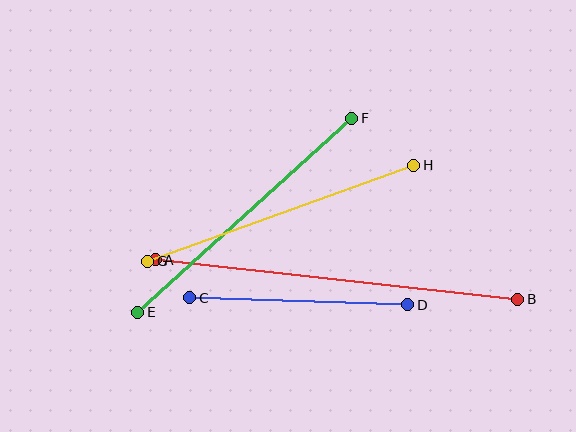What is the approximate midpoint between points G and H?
The midpoint is at approximately (281, 213) pixels.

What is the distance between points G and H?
The distance is approximately 282 pixels.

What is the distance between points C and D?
The distance is approximately 218 pixels.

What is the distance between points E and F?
The distance is approximately 289 pixels.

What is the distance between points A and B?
The distance is approximately 365 pixels.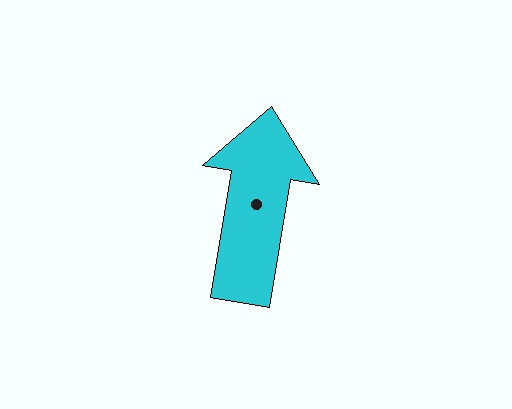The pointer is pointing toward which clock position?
Roughly 12 o'clock.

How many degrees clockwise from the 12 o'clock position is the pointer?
Approximately 9 degrees.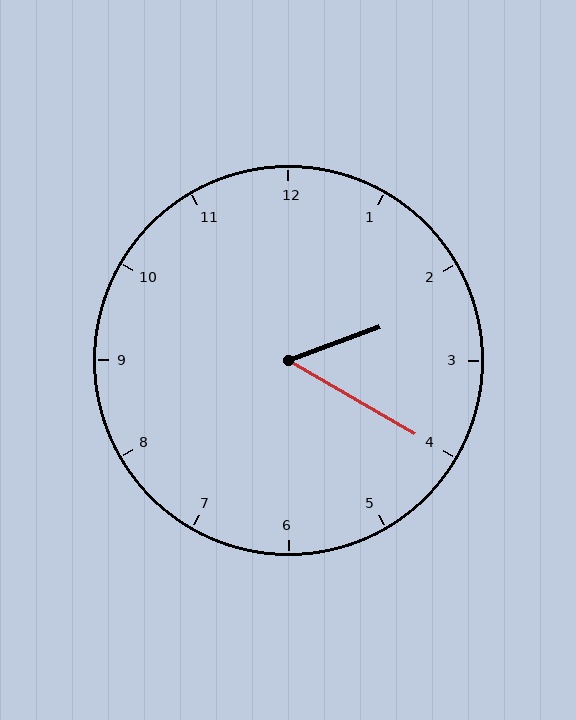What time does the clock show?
2:20.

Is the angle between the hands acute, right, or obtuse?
It is acute.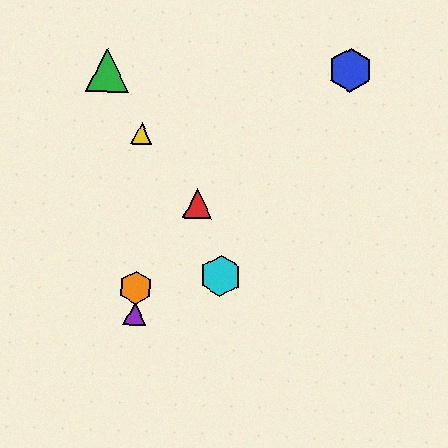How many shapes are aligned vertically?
3 shapes (the yellow triangle, the purple triangle, the orange hexagon) are aligned vertically.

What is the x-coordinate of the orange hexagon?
The orange hexagon is at x≈136.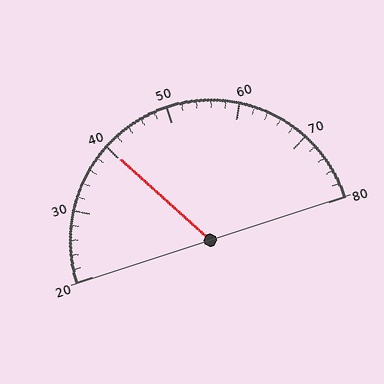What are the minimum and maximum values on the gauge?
The gauge ranges from 20 to 80.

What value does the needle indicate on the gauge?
The needle indicates approximately 40.